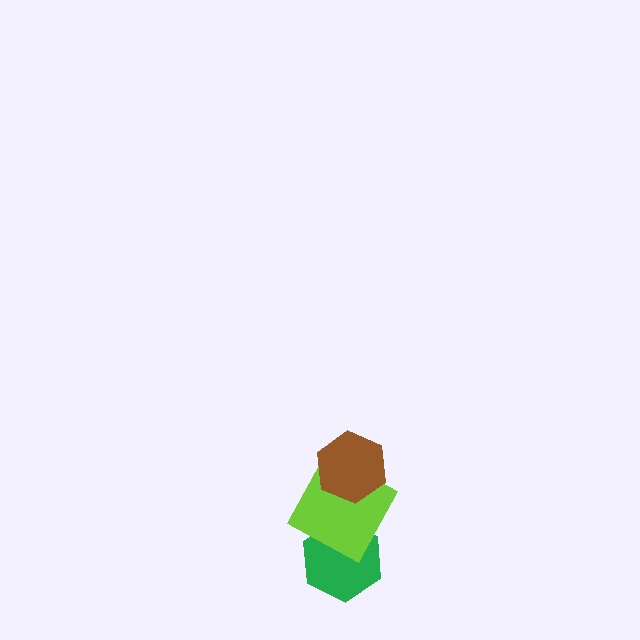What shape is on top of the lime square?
The brown hexagon is on top of the lime square.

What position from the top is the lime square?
The lime square is 2nd from the top.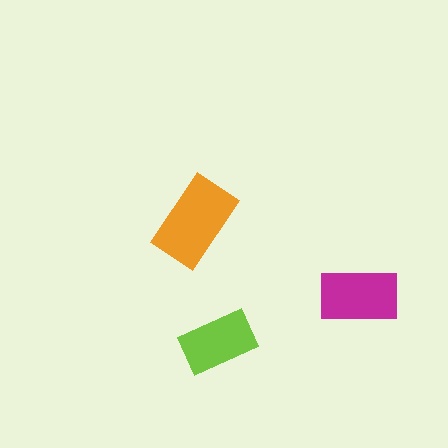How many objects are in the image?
There are 3 objects in the image.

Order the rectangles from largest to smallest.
the orange one, the magenta one, the lime one.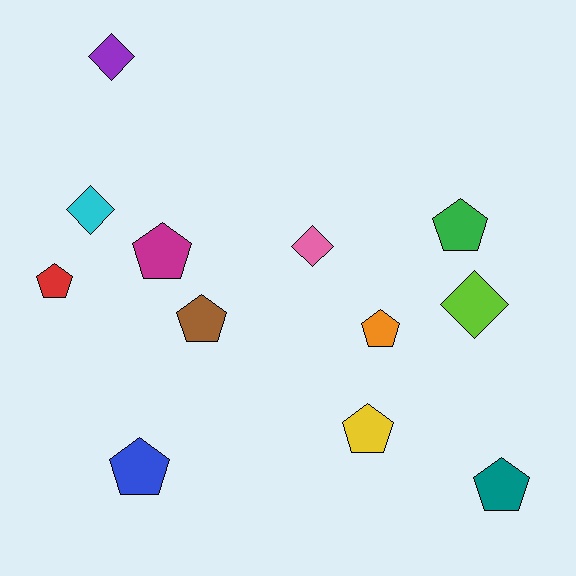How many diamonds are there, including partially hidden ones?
There are 4 diamonds.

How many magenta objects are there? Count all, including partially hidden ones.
There is 1 magenta object.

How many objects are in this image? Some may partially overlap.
There are 12 objects.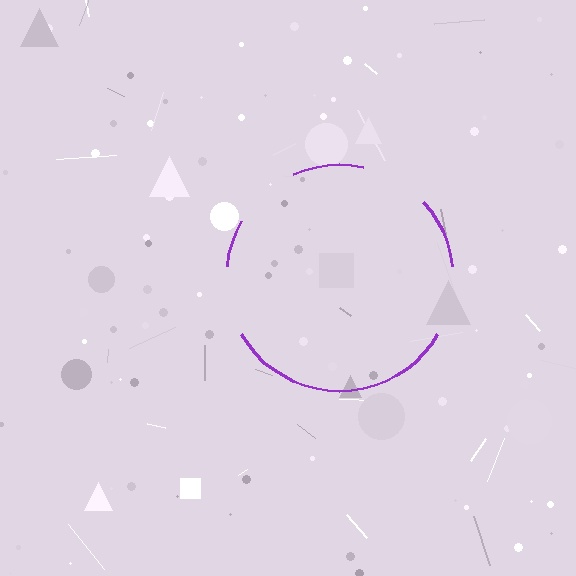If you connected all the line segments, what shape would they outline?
They would outline a circle.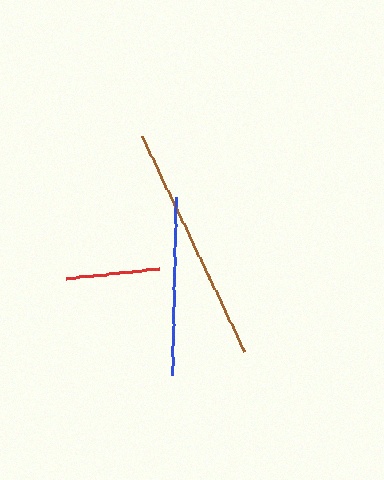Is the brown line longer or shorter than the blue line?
The brown line is longer than the blue line.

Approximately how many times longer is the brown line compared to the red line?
The brown line is approximately 2.6 times the length of the red line.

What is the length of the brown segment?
The brown segment is approximately 239 pixels long.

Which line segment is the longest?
The brown line is the longest at approximately 239 pixels.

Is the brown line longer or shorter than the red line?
The brown line is longer than the red line.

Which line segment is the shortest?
The red line is the shortest at approximately 93 pixels.